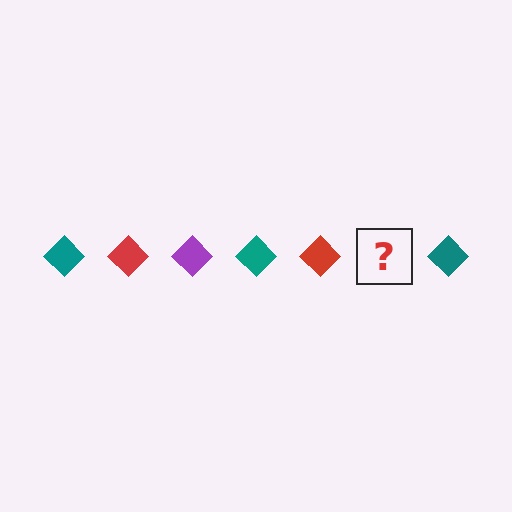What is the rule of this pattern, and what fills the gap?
The rule is that the pattern cycles through teal, red, purple diamonds. The gap should be filled with a purple diamond.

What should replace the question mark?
The question mark should be replaced with a purple diamond.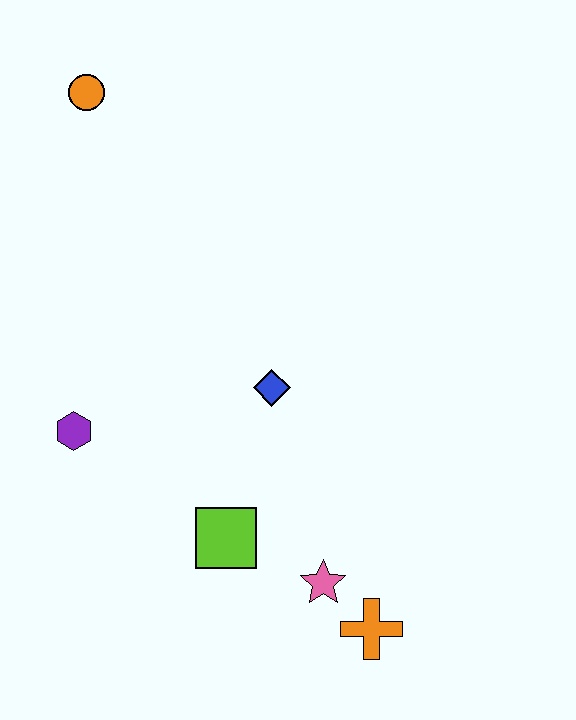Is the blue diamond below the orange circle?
Yes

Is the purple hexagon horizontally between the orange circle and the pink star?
No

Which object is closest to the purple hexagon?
The lime square is closest to the purple hexagon.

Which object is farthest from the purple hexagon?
The orange cross is farthest from the purple hexagon.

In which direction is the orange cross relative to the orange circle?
The orange cross is below the orange circle.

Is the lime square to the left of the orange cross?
Yes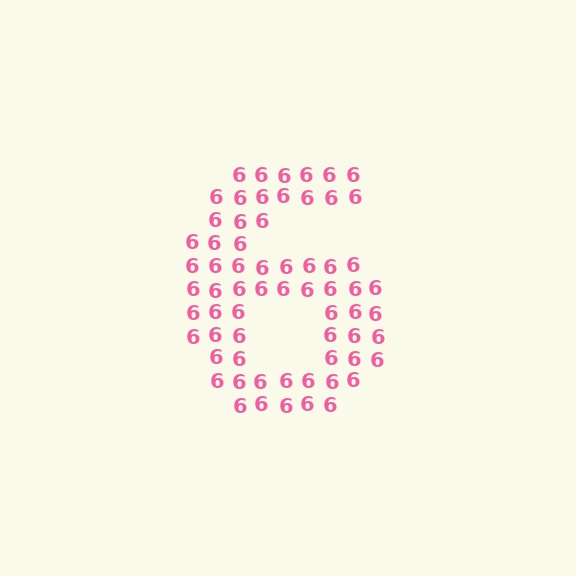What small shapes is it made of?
It is made of small digit 6's.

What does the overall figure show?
The overall figure shows the digit 6.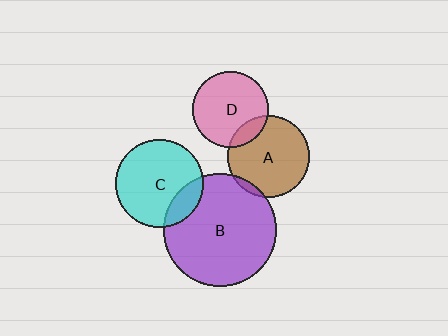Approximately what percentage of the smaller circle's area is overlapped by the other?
Approximately 20%.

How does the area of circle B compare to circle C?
Approximately 1.6 times.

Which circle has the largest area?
Circle B (purple).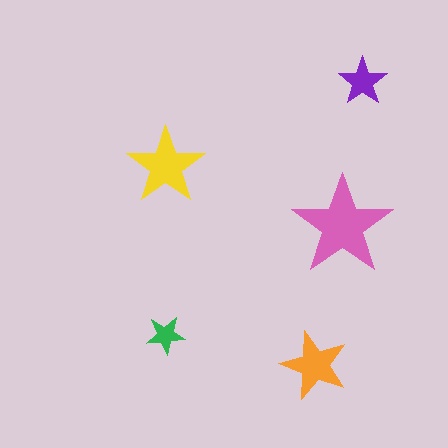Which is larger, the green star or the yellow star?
The yellow one.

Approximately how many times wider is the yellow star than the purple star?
About 1.5 times wider.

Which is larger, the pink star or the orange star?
The pink one.